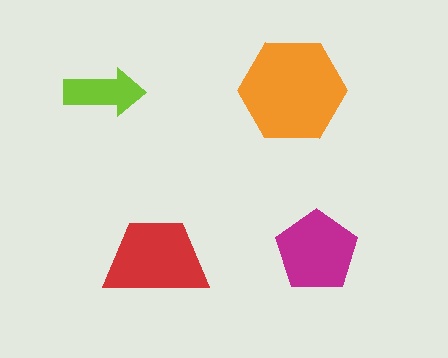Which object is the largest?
The orange hexagon.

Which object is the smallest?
The lime arrow.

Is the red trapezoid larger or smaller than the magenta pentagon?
Larger.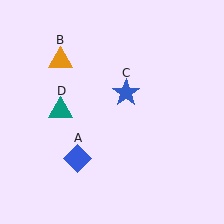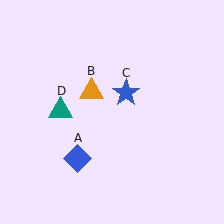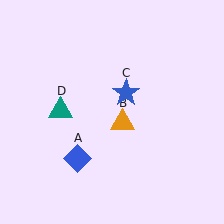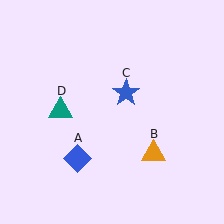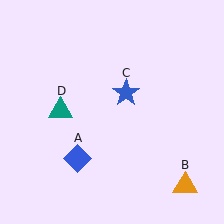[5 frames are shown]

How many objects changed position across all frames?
1 object changed position: orange triangle (object B).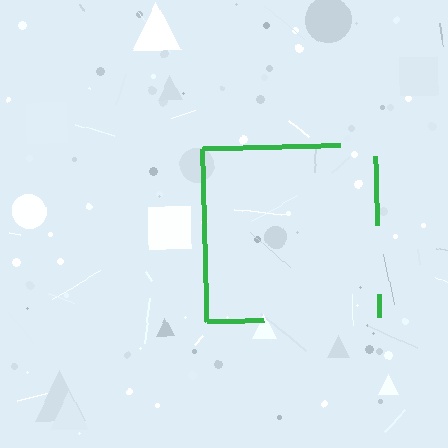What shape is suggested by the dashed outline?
The dashed outline suggests a square.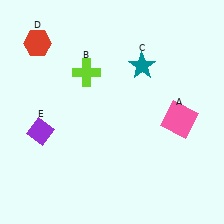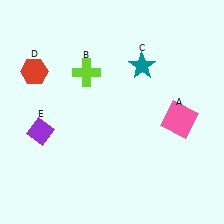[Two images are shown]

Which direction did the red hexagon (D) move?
The red hexagon (D) moved down.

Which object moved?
The red hexagon (D) moved down.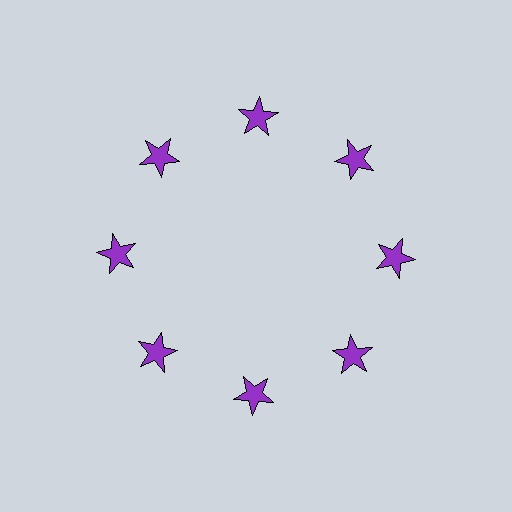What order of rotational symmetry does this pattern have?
This pattern has 8-fold rotational symmetry.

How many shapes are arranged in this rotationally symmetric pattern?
There are 8 shapes, arranged in 8 groups of 1.